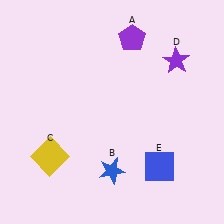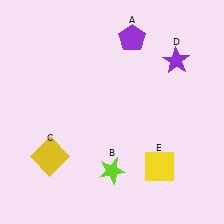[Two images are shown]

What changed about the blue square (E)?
In Image 1, E is blue. In Image 2, it changed to yellow.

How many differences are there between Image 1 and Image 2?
There are 2 differences between the two images.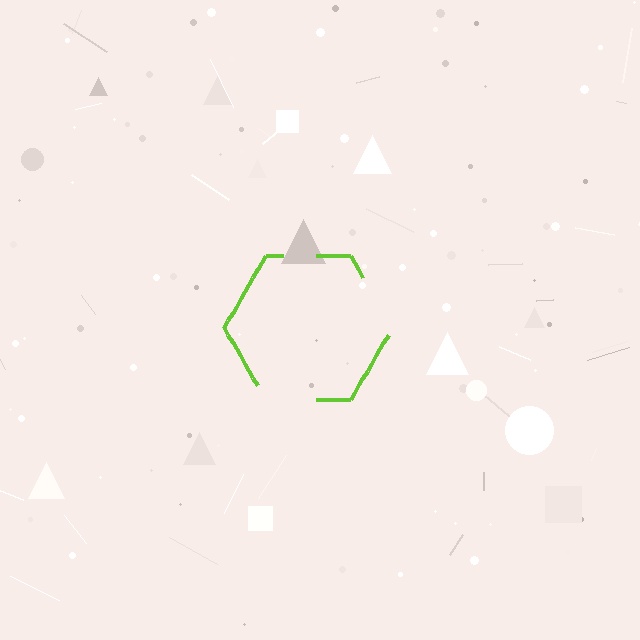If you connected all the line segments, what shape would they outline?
They would outline a hexagon.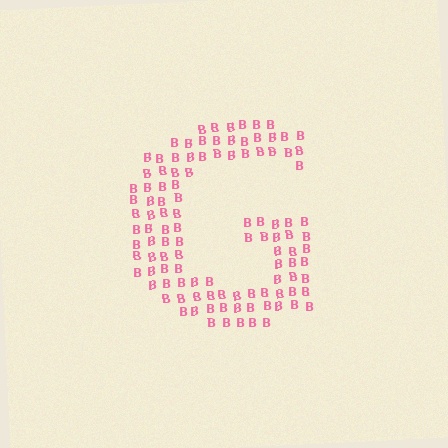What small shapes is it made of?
It is made of small letter B's.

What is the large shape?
The large shape is the letter G.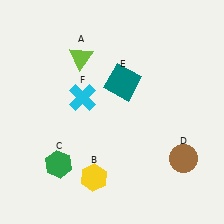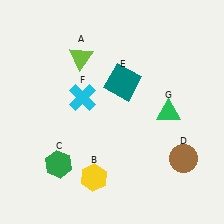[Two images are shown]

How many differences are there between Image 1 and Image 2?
There is 1 difference between the two images.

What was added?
A green triangle (G) was added in Image 2.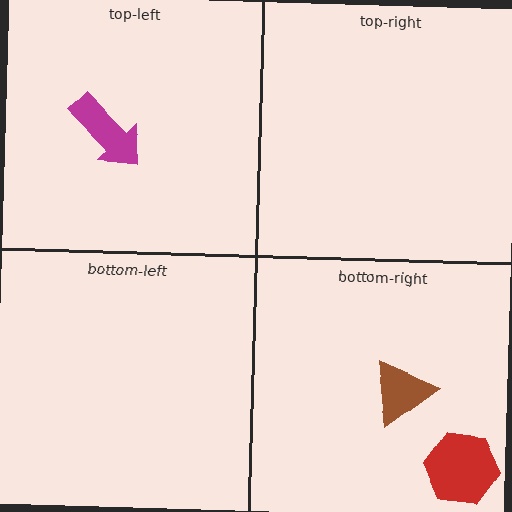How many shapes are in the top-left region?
1.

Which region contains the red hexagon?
The bottom-right region.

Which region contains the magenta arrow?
The top-left region.